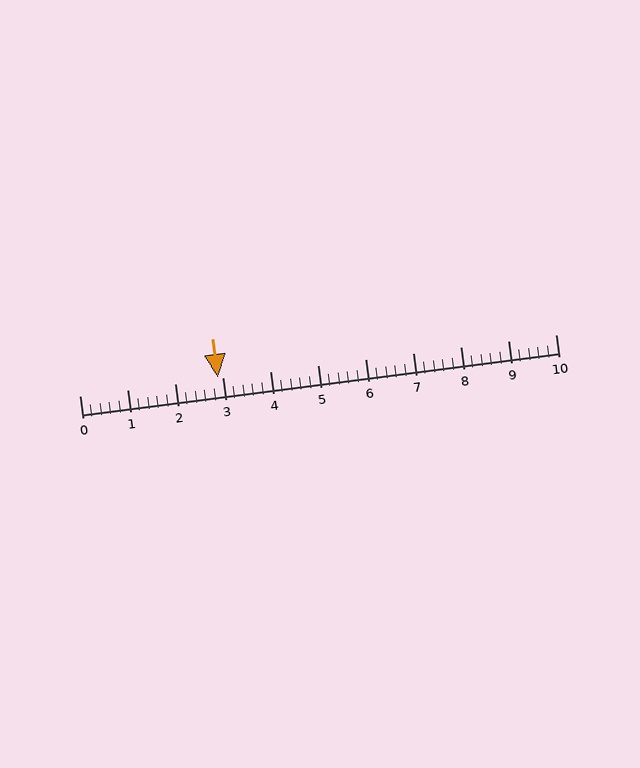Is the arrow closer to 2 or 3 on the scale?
The arrow is closer to 3.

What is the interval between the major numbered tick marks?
The major tick marks are spaced 1 units apart.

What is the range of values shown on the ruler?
The ruler shows values from 0 to 10.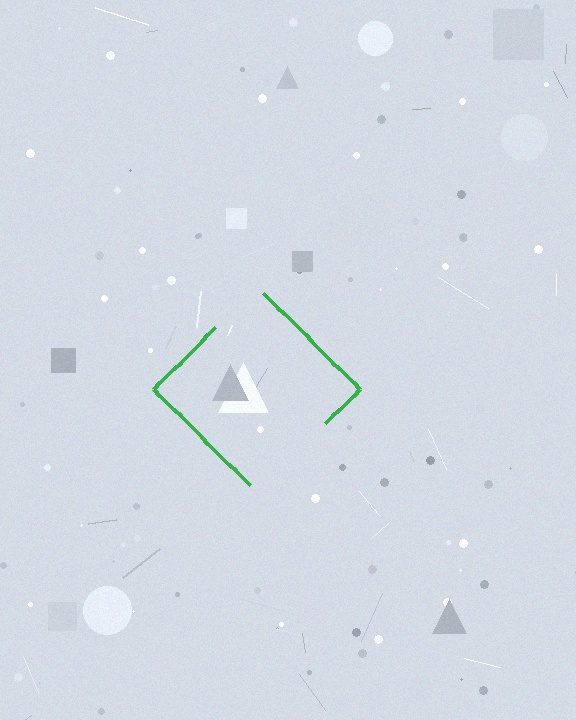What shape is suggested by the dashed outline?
The dashed outline suggests a diamond.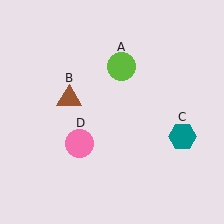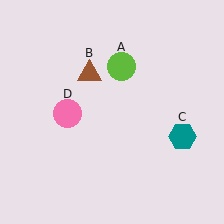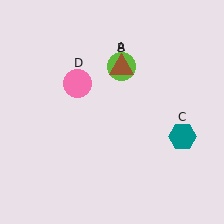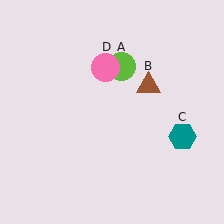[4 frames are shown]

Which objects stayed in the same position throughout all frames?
Lime circle (object A) and teal hexagon (object C) remained stationary.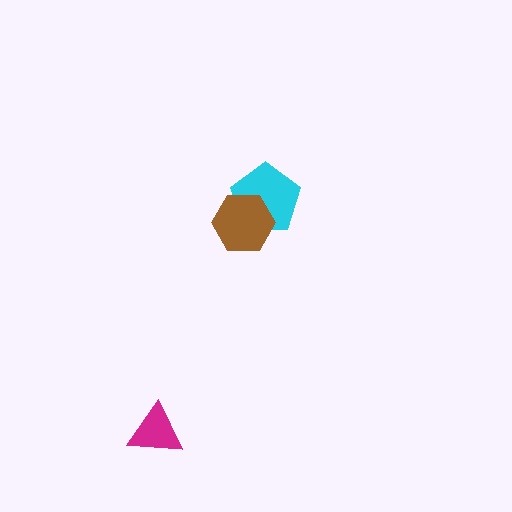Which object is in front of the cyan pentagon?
The brown hexagon is in front of the cyan pentagon.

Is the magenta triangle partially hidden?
No, no other shape covers it.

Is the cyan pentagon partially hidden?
Yes, it is partially covered by another shape.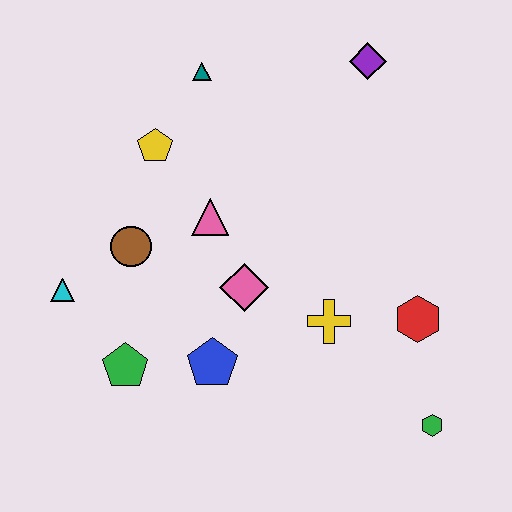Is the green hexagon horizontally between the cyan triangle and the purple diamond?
No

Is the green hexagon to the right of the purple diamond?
Yes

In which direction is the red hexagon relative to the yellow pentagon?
The red hexagon is to the right of the yellow pentagon.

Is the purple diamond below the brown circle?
No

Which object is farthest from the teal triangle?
The green hexagon is farthest from the teal triangle.